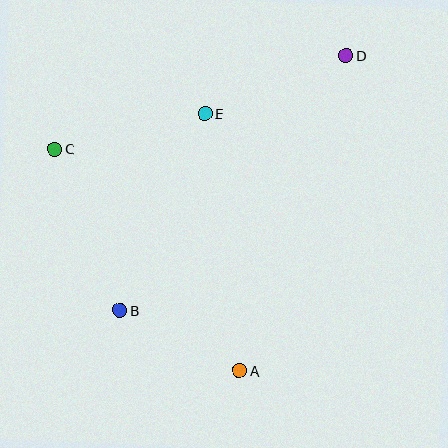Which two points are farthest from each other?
Points B and D are farthest from each other.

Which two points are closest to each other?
Points A and B are closest to each other.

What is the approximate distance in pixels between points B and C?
The distance between B and C is approximately 174 pixels.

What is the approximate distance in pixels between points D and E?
The distance between D and E is approximately 152 pixels.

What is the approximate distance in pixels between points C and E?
The distance between C and E is approximately 154 pixels.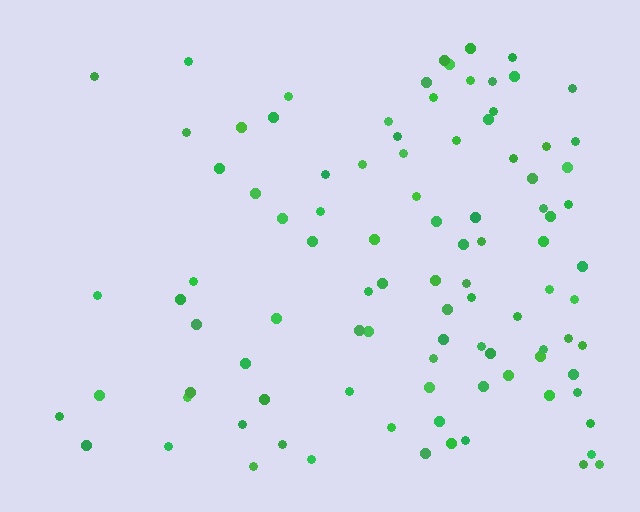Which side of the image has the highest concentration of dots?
The right.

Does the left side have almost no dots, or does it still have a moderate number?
Still a moderate number, just noticeably fewer than the right.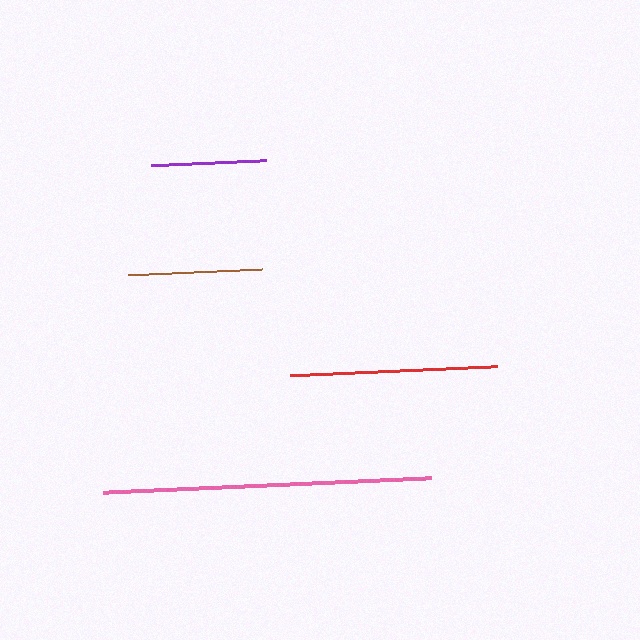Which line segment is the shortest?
The purple line is the shortest at approximately 115 pixels.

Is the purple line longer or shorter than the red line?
The red line is longer than the purple line.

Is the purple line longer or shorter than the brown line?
The brown line is longer than the purple line.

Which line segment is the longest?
The pink line is the longest at approximately 328 pixels.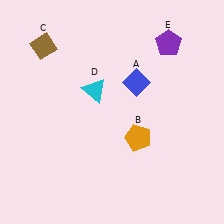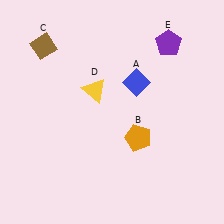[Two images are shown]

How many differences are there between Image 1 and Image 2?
There is 1 difference between the two images.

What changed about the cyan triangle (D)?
In Image 1, D is cyan. In Image 2, it changed to yellow.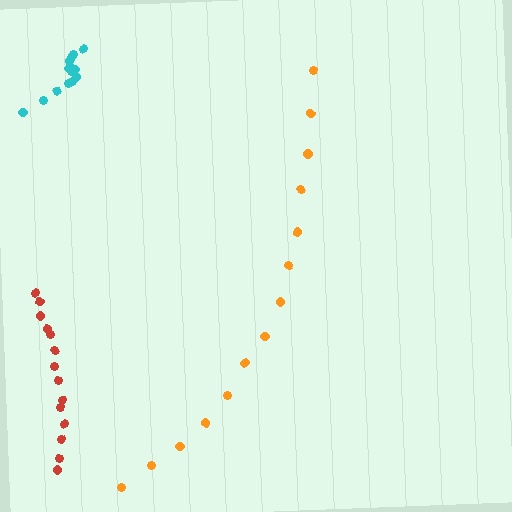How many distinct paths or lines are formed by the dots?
There are 3 distinct paths.